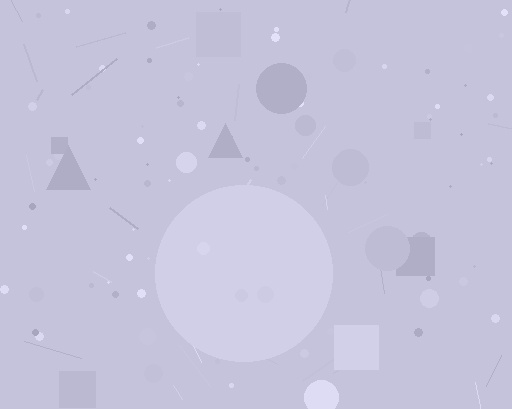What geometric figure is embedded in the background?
A circle is embedded in the background.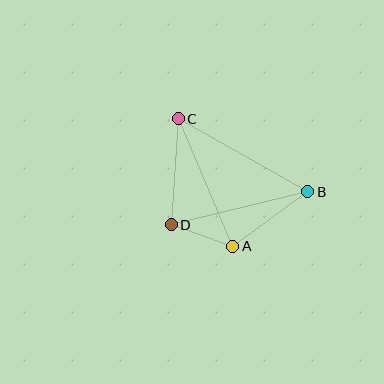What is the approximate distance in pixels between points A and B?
The distance between A and B is approximately 93 pixels.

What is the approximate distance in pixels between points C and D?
The distance between C and D is approximately 106 pixels.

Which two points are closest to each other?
Points A and D are closest to each other.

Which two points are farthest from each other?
Points B and C are farthest from each other.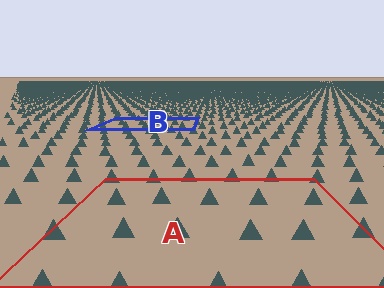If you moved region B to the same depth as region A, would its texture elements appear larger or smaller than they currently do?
They would appear larger. At a closer depth, the same texture elements are projected at a bigger on-screen size.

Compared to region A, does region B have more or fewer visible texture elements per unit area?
Region B has more texture elements per unit area — they are packed more densely because it is farther away.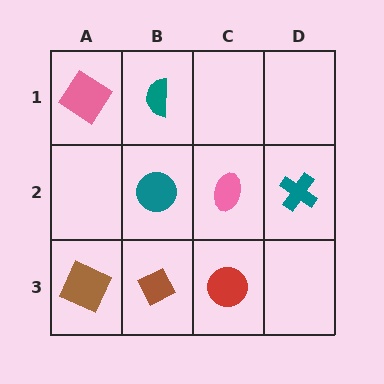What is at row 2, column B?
A teal circle.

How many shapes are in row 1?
2 shapes.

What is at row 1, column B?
A teal semicircle.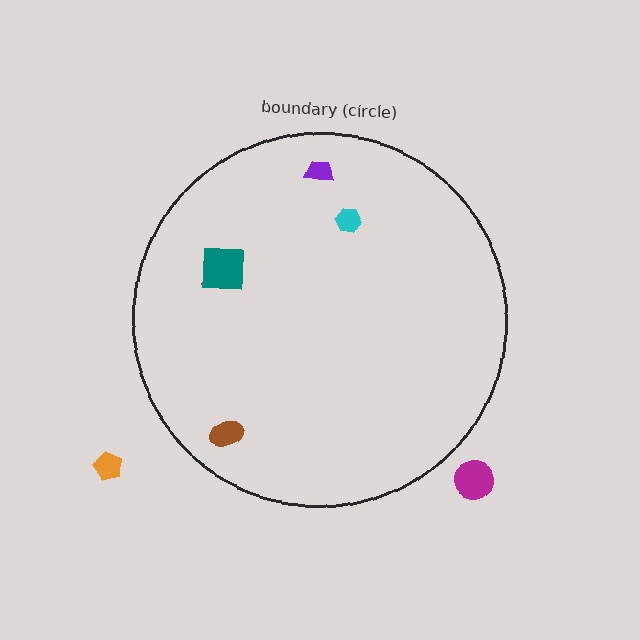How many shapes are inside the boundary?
5 inside, 2 outside.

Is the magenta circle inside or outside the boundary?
Outside.